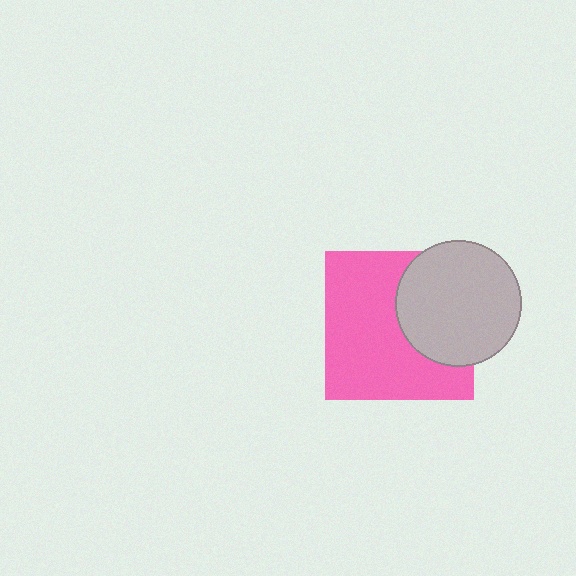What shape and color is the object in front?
The object in front is a light gray circle.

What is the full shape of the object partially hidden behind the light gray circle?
The partially hidden object is a pink square.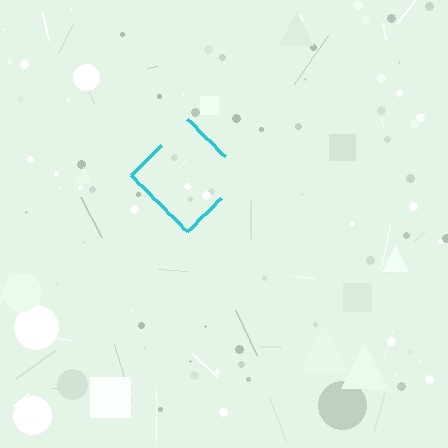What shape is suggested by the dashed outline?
The dashed outline suggests a diamond.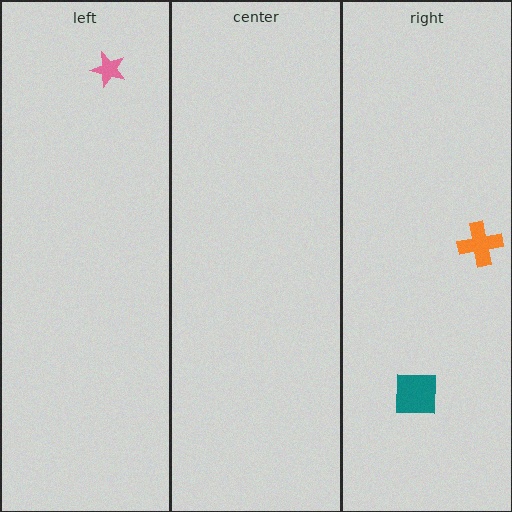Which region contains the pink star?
The left region.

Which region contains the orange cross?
The right region.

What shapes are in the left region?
The pink star.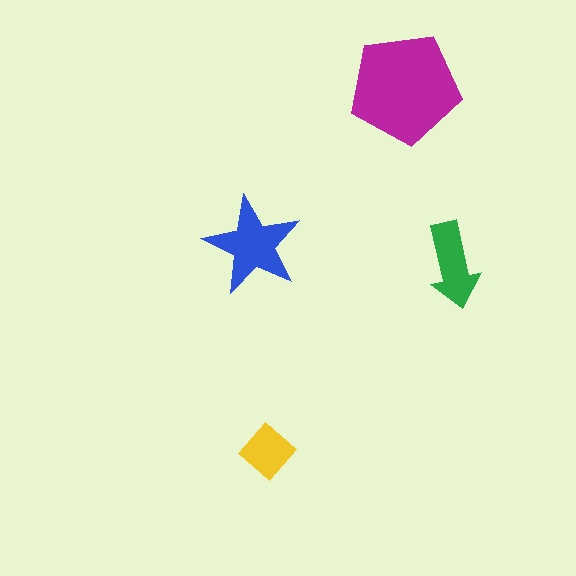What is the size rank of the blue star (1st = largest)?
2nd.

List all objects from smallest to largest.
The yellow diamond, the green arrow, the blue star, the magenta pentagon.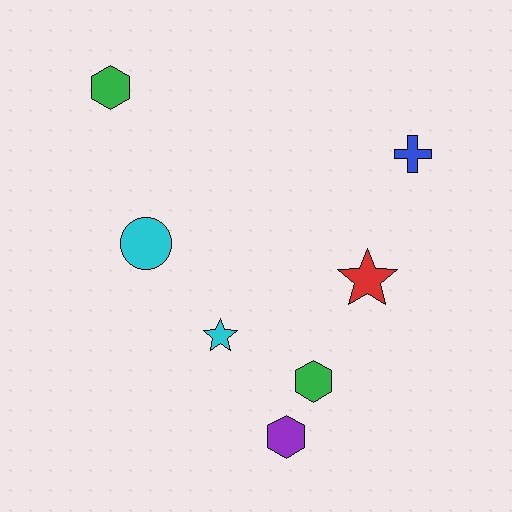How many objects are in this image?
There are 7 objects.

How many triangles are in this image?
There are no triangles.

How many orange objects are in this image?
There are no orange objects.